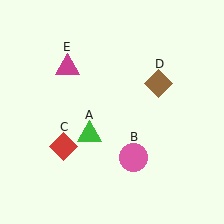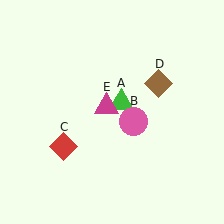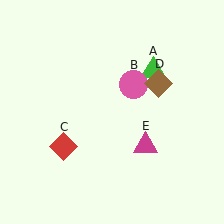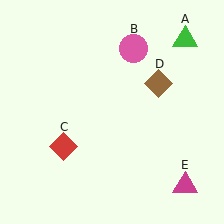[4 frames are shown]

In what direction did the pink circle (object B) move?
The pink circle (object B) moved up.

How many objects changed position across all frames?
3 objects changed position: green triangle (object A), pink circle (object B), magenta triangle (object E).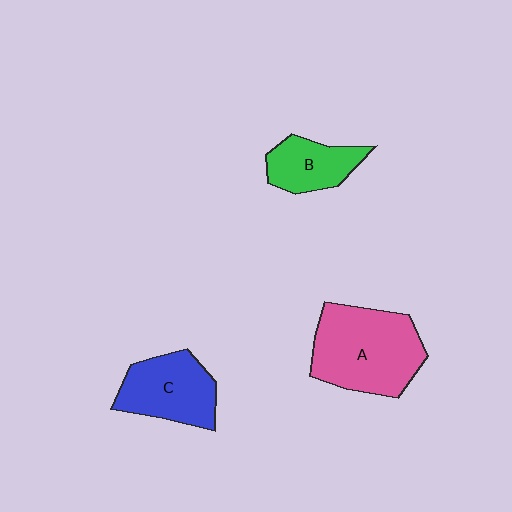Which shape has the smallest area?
Shape B (green).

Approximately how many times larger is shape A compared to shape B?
Approximately 2.0 times.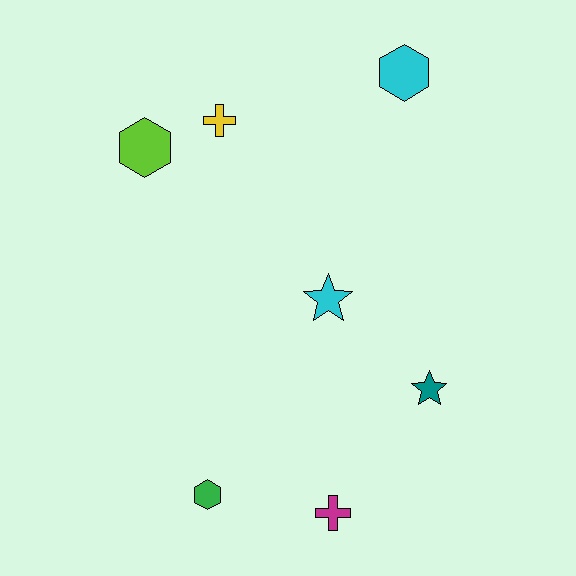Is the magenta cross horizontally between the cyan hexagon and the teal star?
No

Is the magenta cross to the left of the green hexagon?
No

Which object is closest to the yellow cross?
The lime hexagon is closest to the yellow cross.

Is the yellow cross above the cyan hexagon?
No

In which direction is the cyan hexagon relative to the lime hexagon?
The cyan hexagon is to the right of the lime hexagon.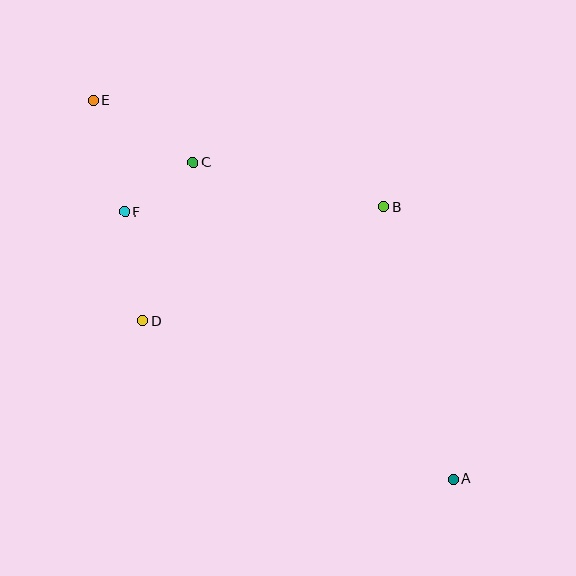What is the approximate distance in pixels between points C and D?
The distance between C and D is approximately 166 pixels.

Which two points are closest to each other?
Points C and F are closest to each other.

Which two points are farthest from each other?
Points A and E are farthest from each other.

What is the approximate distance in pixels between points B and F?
The distance between B and F is approximately 260 pixels.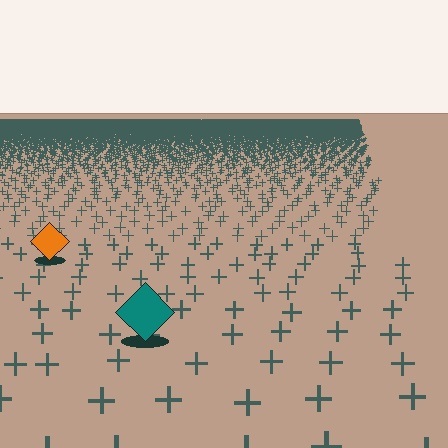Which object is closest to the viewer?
The teal diamond is closest. The texture marks near it are larger and more spread out.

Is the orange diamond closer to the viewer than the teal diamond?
No. The teal diamond is closer — you can tell from the texture gradient: the ground texture is coarser near it.